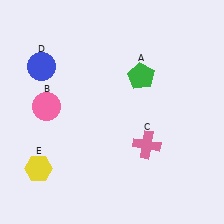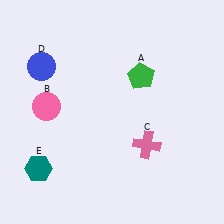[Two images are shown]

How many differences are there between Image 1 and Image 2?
There is 1 difference between the two images.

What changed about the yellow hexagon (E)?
In Image 1, E is yellow. In Image 2, it changed to teal.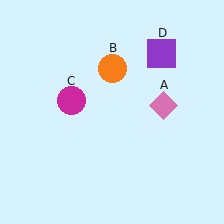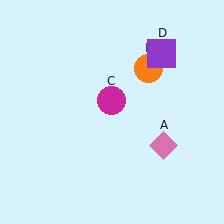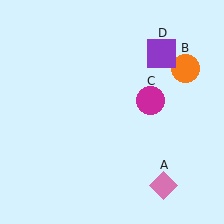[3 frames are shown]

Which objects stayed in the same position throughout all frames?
Purple square (object D) remained stationary.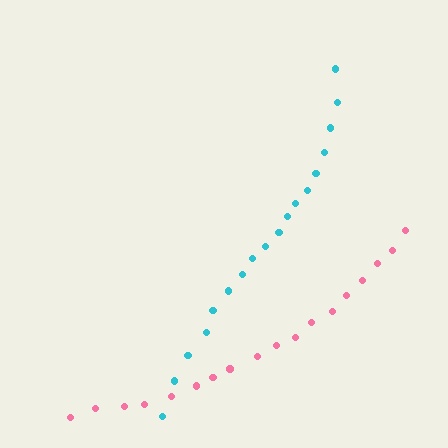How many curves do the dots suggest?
There are 2 distinct paths.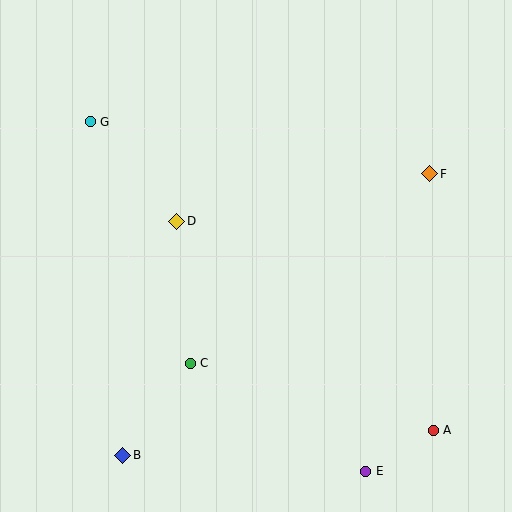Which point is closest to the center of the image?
Point D at (177, 221) is closest to the center.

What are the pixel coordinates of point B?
Point B is at (122, 455).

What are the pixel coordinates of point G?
Point G is at (90, 122).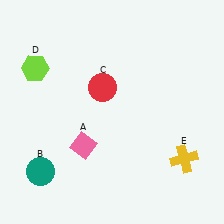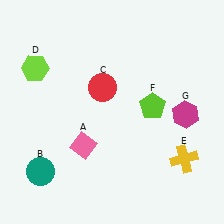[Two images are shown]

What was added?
A lime pentagon (F), a magenta hexagon (G) were added in Image 2.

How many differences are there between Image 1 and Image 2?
There are 2 differences between the two images.